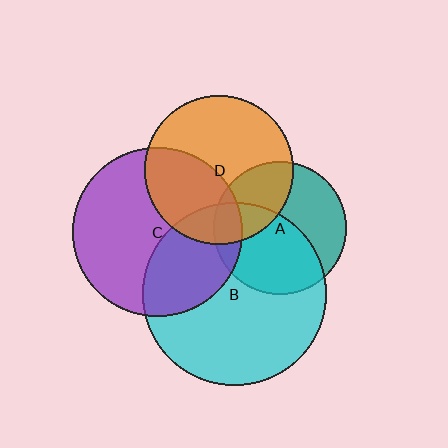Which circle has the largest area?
Circle B (cyan).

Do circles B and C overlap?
Yes.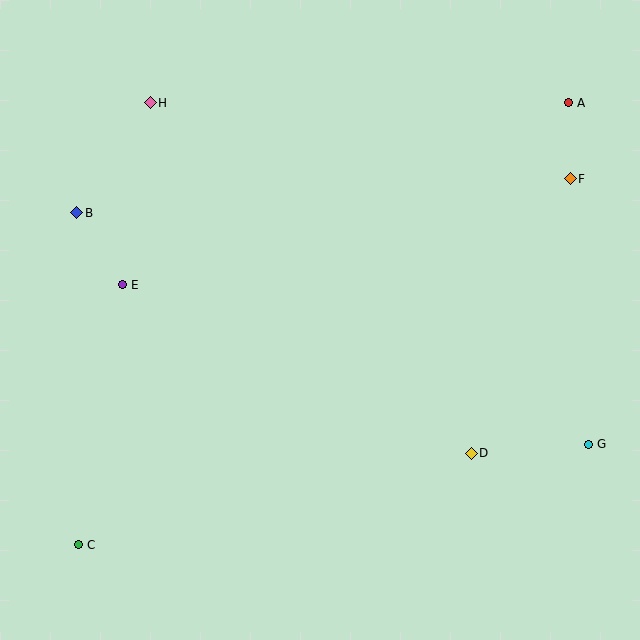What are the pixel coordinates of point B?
Point B is at (77, 213).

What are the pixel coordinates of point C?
Point C is at (79, 545).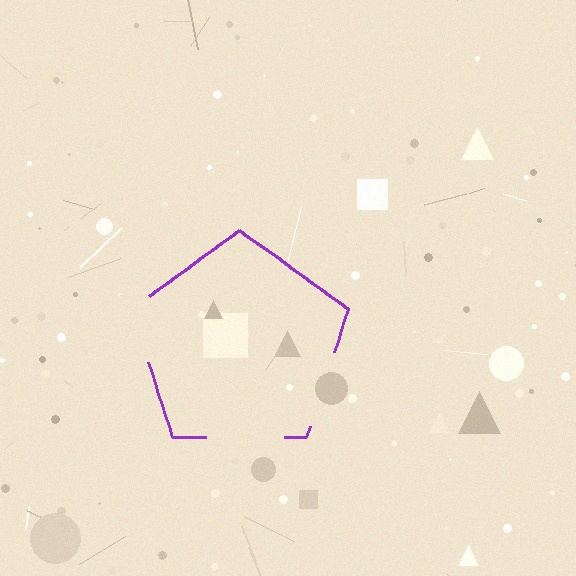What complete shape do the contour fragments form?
The contour fragments form a pentagon.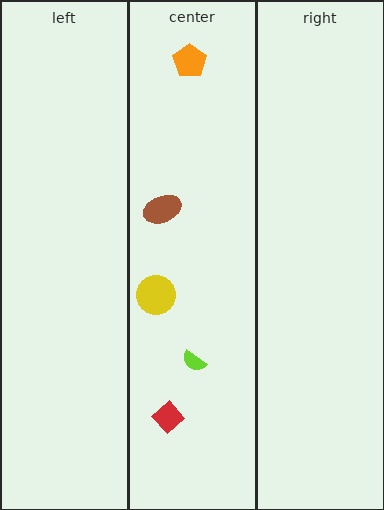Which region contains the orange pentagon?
The center region.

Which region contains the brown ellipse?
The center region.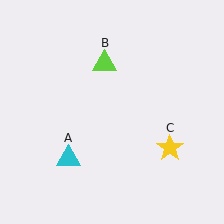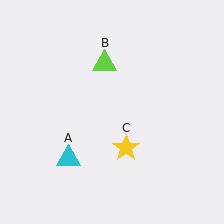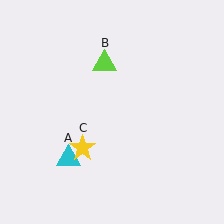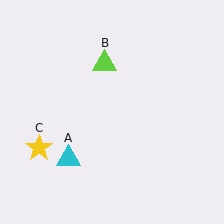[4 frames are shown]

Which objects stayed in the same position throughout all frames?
Cyan triangle (object A) and lime triangle (object B) remained stationary.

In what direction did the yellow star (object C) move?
The yellow star (object C) moved left.